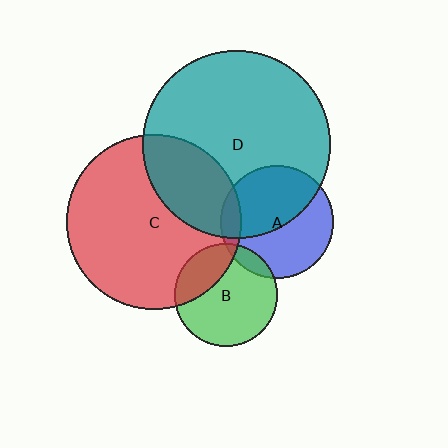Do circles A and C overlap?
Yes.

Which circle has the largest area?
Circle D (teal).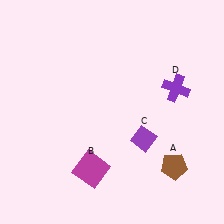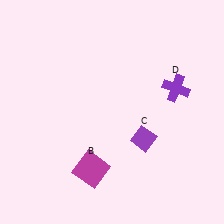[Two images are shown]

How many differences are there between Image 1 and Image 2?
There is 1 difference between the two images.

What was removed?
The brown pentagon (A) was removed in Image 2.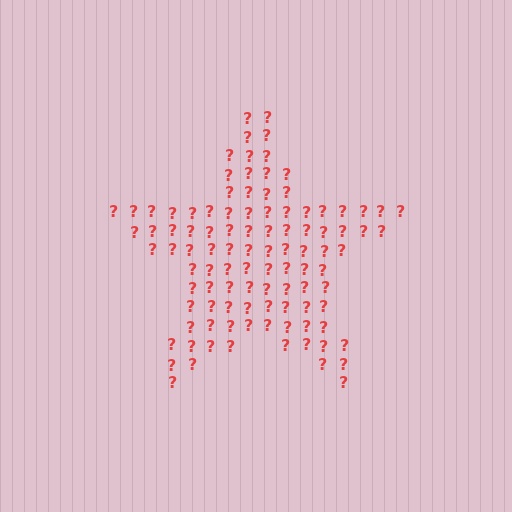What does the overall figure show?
The overall figure shows a star.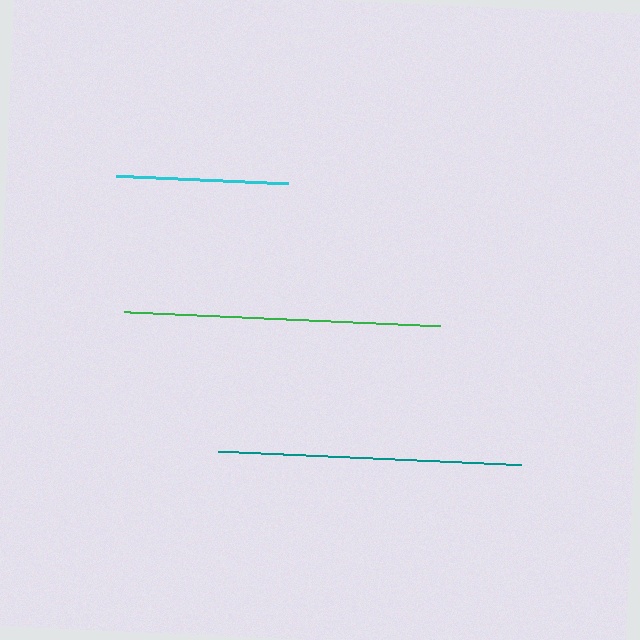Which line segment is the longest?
The green line is the longest at approximately 316 pixels.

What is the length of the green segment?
The green segment is approximately 316 pixels long.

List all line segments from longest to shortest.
From longest to shortest: green, teal, cyan.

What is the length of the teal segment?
The teal segment is approximately 303 pixels long.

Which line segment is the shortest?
The cyan line is the shortest at approximately 172 pixels.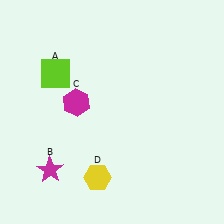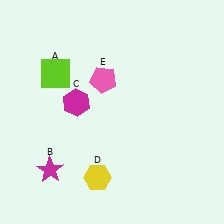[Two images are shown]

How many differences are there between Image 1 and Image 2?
There is 1 difference between the two images.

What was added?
A pink pentagon (E) was added in Image 2.